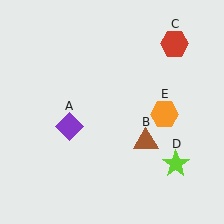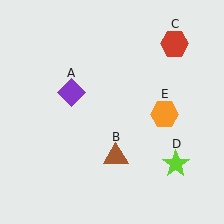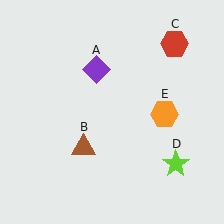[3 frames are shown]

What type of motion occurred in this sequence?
The purple diamond (object A), brown triangle (object B) rotated clockwise around the center of the scene.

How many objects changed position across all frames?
2 objects changed position: purple diamond (object A), brown triangle (object B).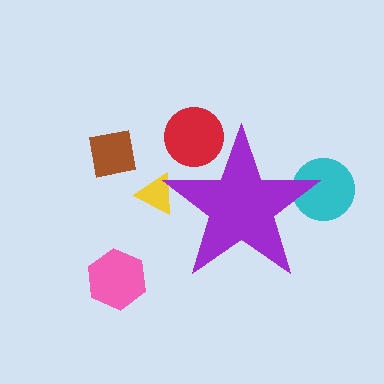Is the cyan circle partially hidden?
Yes, the cyan circle is partially hidden behind the purple star.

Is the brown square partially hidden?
No, the brown square is fully visible.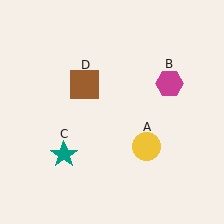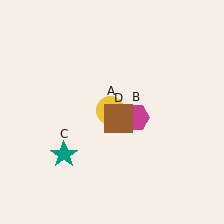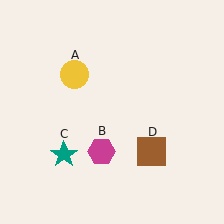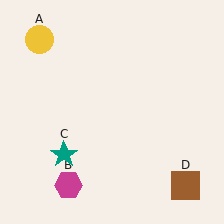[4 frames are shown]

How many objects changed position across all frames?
3 objects changed position: yellow circle (object A), magenta hexagon (object B), brown square (object D).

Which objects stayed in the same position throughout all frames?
Teal star (object C) remained stationary.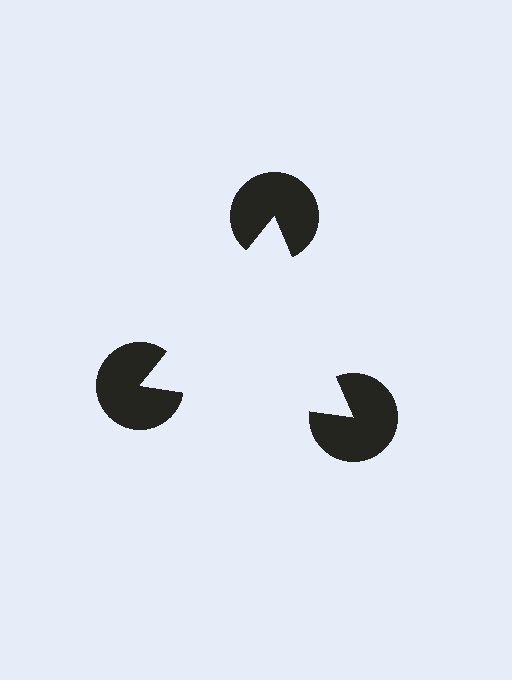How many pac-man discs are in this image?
There are 3 — one at each vertex of the illusory triangle.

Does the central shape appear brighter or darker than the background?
It typically appears slightly brighter than the background, even though no actual brightness change is drawn.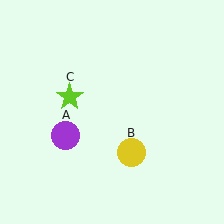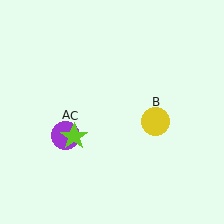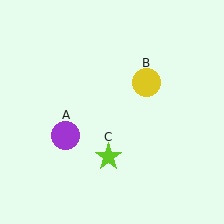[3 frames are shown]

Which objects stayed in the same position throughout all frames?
Purple circle (object A) remained stationary.